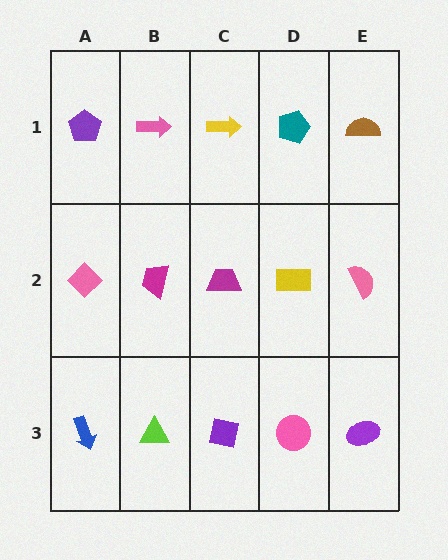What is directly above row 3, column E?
A pink semicircle.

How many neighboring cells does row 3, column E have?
2.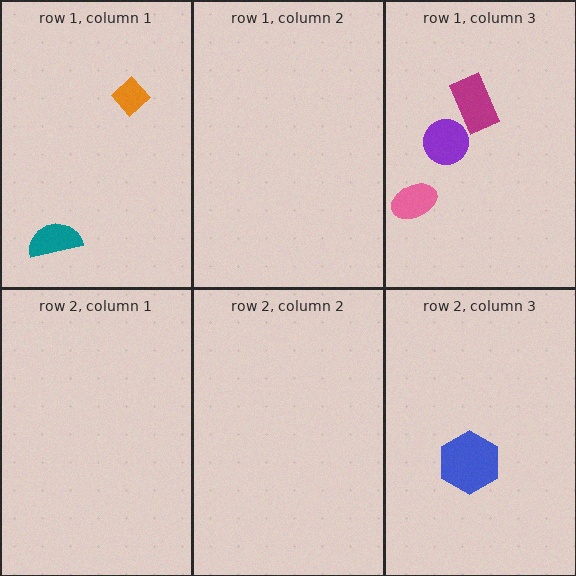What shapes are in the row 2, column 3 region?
The blue hexagon.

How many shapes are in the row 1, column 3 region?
3.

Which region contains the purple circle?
The row 1, column 3 region.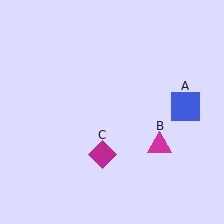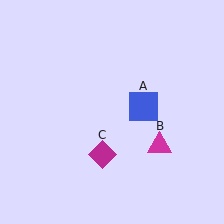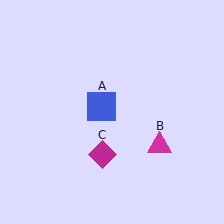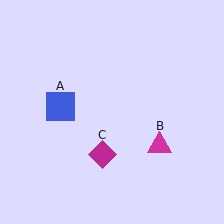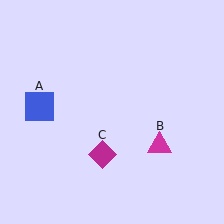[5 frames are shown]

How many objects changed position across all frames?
1 object changed position: blue square (object A).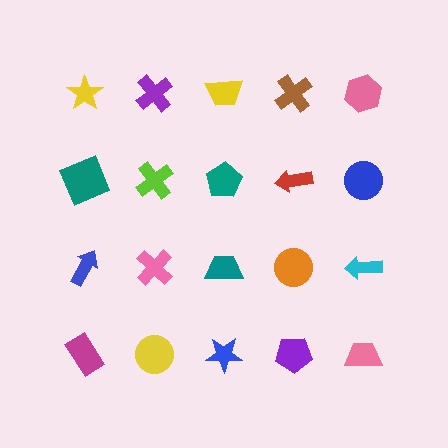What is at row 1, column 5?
A pink hexagon.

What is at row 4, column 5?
A pink trapezoid.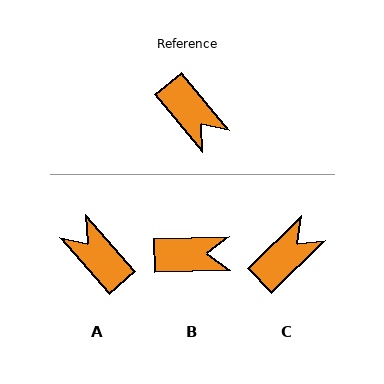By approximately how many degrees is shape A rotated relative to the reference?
Approximately 178 degrees clockwise.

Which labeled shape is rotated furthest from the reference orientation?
A, about 178 degrees away.